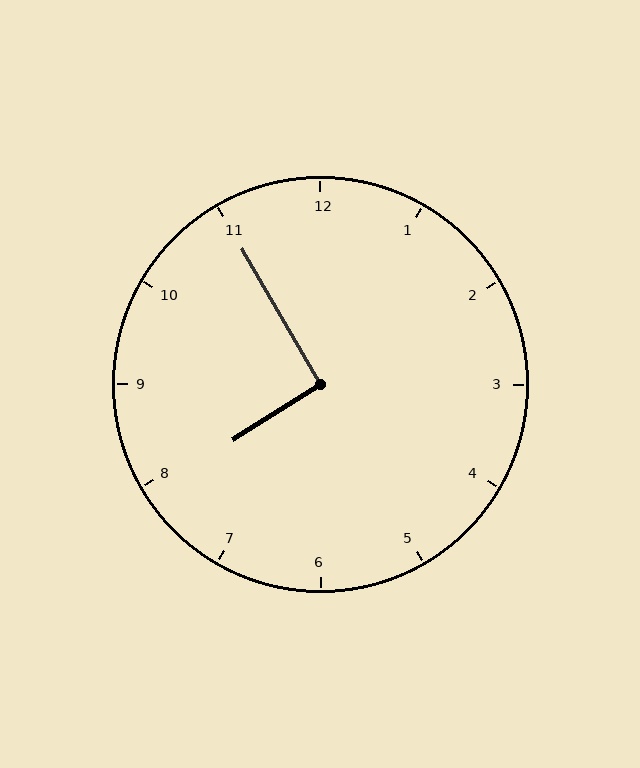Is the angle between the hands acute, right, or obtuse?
It is right.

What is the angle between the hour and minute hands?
Approximately 92 degrees.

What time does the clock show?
7:55.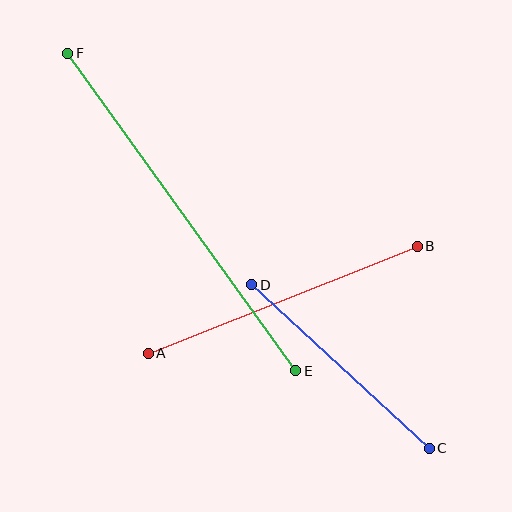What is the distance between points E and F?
The distance is approximately 391 pixels.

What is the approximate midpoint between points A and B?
The midpoint is at approximately (283, 300) pixels.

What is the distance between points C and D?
The distance is approximately 241 pixels.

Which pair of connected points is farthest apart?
Points E and F are farthest apart.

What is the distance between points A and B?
The distance is approximately 290 pixels.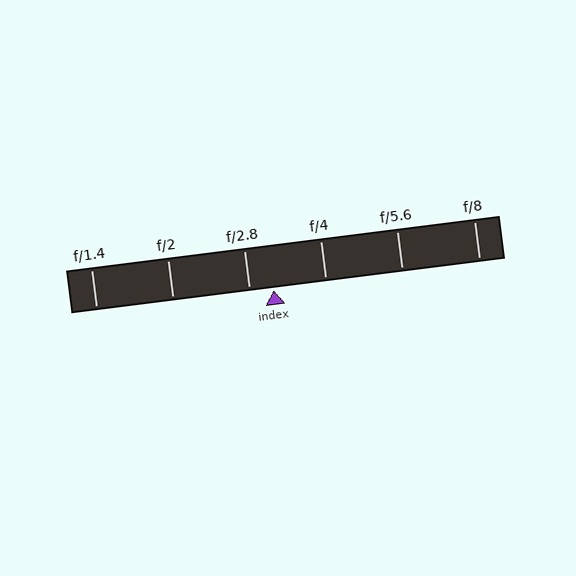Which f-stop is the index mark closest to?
The index mark is closest to f/2.8.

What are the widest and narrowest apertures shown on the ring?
The widest aperture shown is f/1.4 and the narrowest is f/8.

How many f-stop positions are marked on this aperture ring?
There are 6 f-stop positions marked.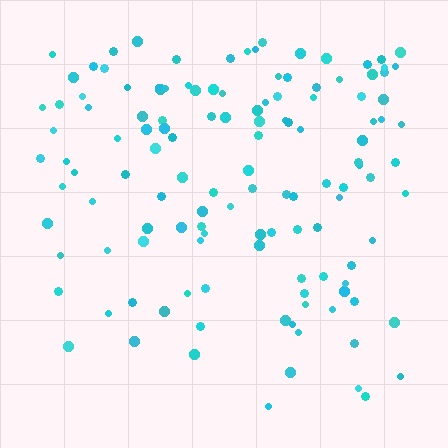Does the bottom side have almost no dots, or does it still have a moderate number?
Still a moderate number, just noticeably fewer than the top.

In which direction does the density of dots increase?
From bottom to top, with the top side densest.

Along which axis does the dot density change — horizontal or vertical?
Vertical.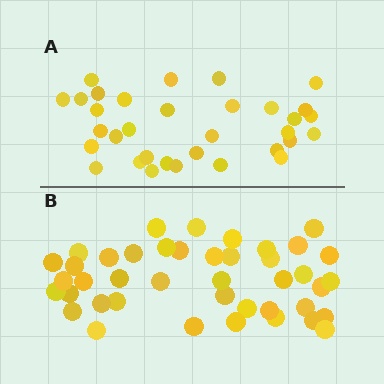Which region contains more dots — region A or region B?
Region B (the bottom region) has more dots.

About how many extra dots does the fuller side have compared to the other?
Region B has roughly 8 or so more dots than region A.